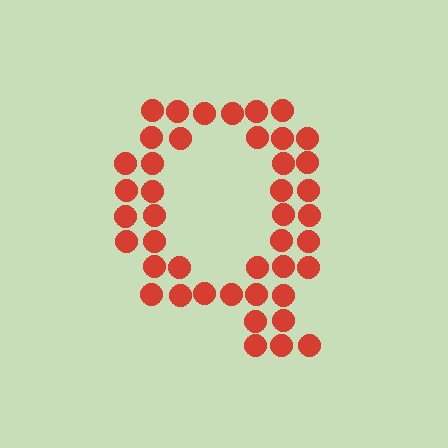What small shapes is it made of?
It is made of small circles.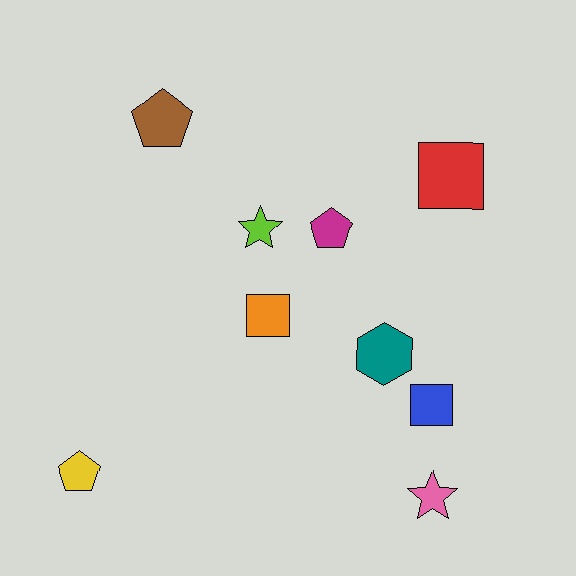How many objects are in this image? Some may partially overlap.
There are 9 objects.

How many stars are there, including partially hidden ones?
There are 2 stars.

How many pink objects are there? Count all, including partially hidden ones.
There is 1 pink object.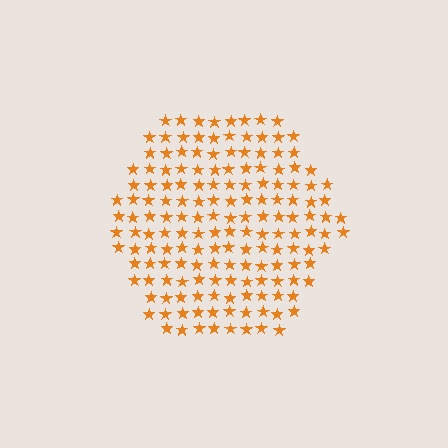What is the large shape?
The large shape is a hexagon.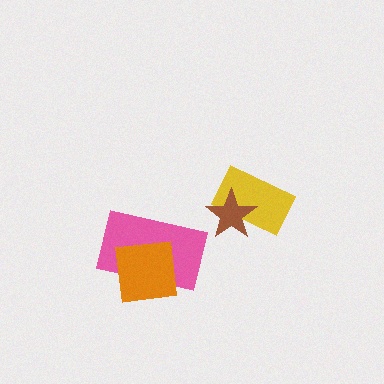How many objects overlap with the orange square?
1 object overlaps with the orange square.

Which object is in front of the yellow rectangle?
The brown star is in front of the yellow rectangle.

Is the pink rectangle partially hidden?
Yes, it is partially covered by another shape.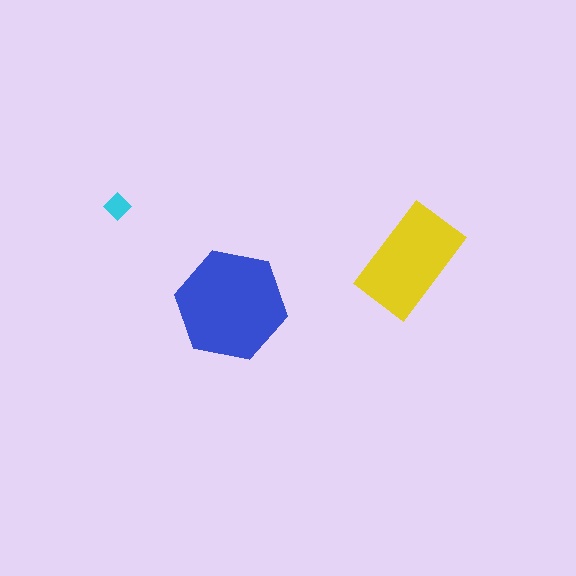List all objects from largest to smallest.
The blue hexagon, the yellow rectangle, the cyan diamond.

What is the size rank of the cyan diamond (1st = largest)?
3rd.